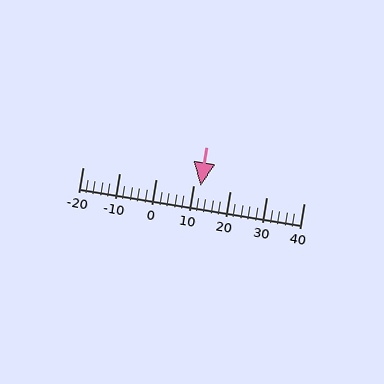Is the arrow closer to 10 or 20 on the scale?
The arrow is closer to 10.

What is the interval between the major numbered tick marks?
The major tick marks are spaced 10 units apart.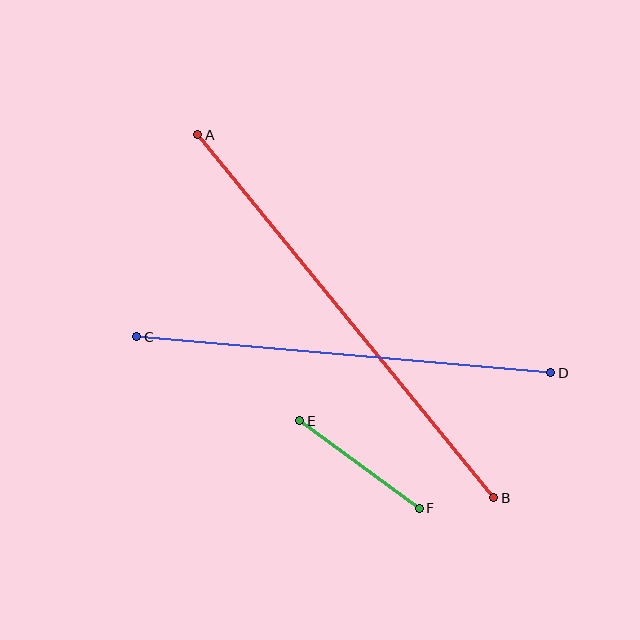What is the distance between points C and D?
The distance is approximately 416 pixels.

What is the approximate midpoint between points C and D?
The midpoint is at approximately (344, 355) pixels.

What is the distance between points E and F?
The distance is approximately 148 pixels.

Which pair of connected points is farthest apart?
Points A and B are farthest apart.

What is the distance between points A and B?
The distance is approximately 468 pixels.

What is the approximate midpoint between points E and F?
The midpoint is at approximately (360, 465) pixels.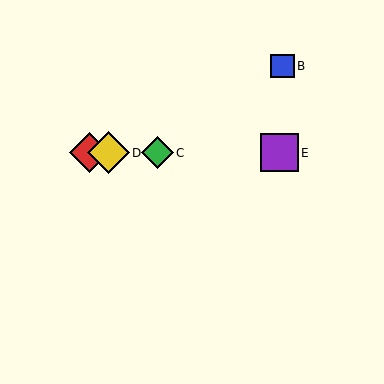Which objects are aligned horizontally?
Objects A, C, D, E are aligned horizontally.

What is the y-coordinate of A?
Object A is at y≈153.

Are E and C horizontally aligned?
Yes, both are at y≈153.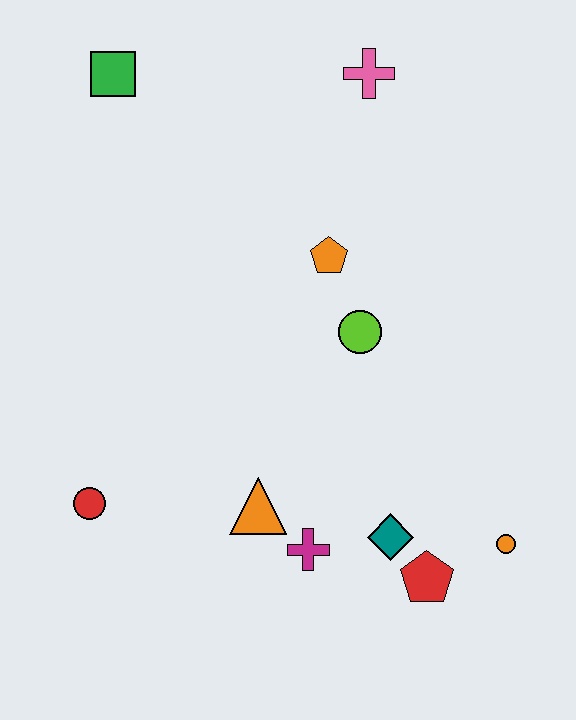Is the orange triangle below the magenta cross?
No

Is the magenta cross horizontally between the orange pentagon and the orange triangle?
Yes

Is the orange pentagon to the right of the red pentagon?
No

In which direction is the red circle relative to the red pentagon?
The red circle is to the left of the red pentagon.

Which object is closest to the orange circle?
The red pentagon is closest to the orange circle.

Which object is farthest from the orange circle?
The green square is farthest from the orange circle.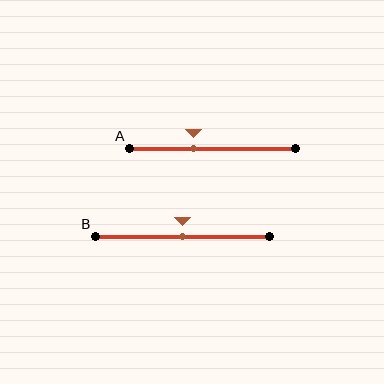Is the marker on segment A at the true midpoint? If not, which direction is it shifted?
No, the marker on segment A is shifted to the left by about 11% of the segment length.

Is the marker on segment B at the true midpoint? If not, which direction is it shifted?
Yes, the marker on segment B is at the true midpoint.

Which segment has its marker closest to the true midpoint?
Segment B has its marker closest to the true midpoint.